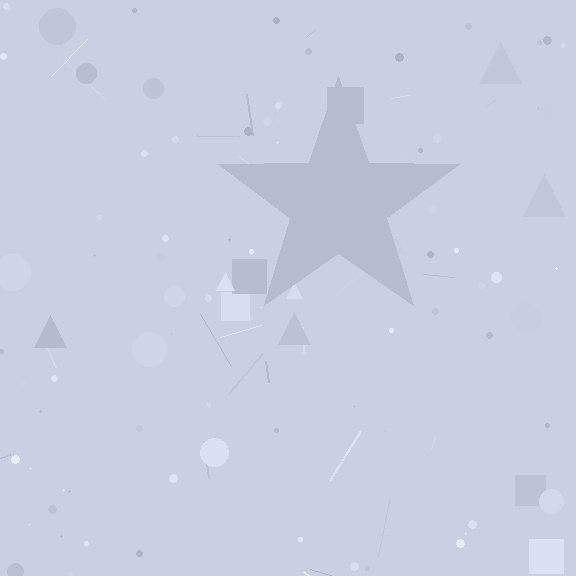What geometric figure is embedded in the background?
A star is embedded in the background.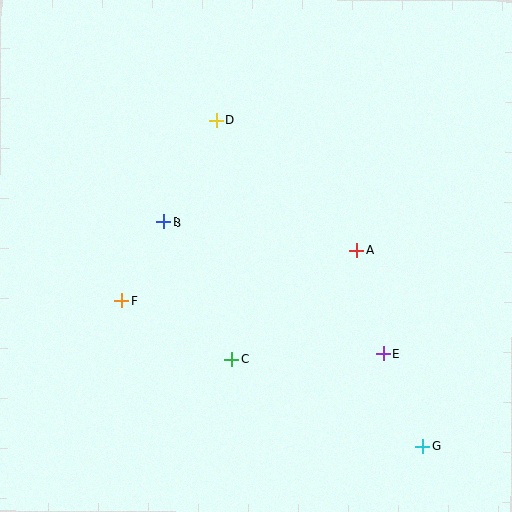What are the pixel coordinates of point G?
Point G is at (422, 446).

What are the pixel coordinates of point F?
Point F is at (121, 301).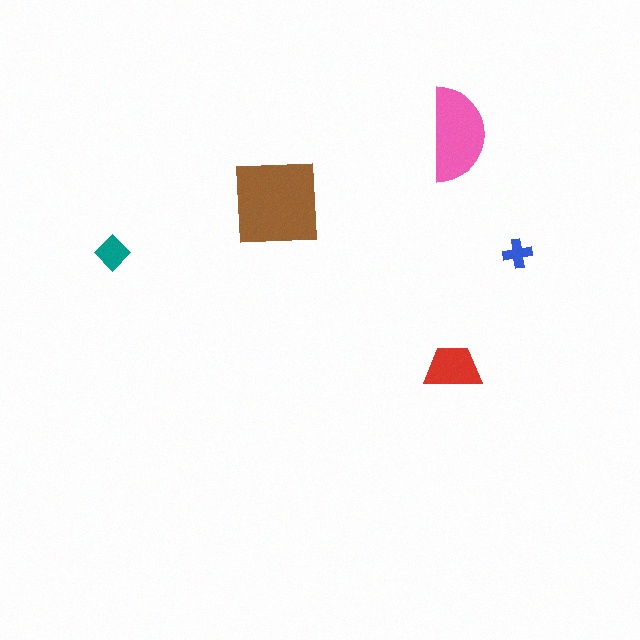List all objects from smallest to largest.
The blue cross, the teal diamond, the red trapezoid, the pink semicircle, the brown square.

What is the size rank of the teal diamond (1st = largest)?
4th.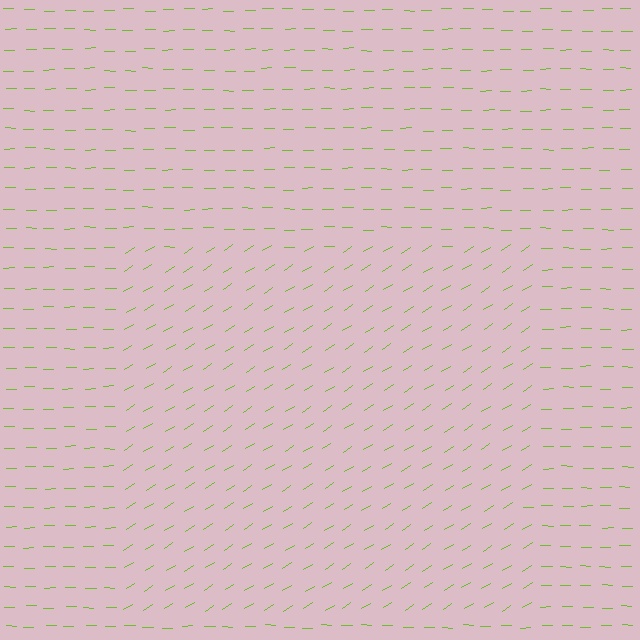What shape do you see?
I see a rectangle.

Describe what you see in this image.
The image is filled with small lime line segments. A rectangle region in the image has lines oriented differently from the surrounding lines, creating a visible texture boundary.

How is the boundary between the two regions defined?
The boundary is defined purely by a change in line orientation (approximately 32 degrees difference). All lines are the same color and thickness.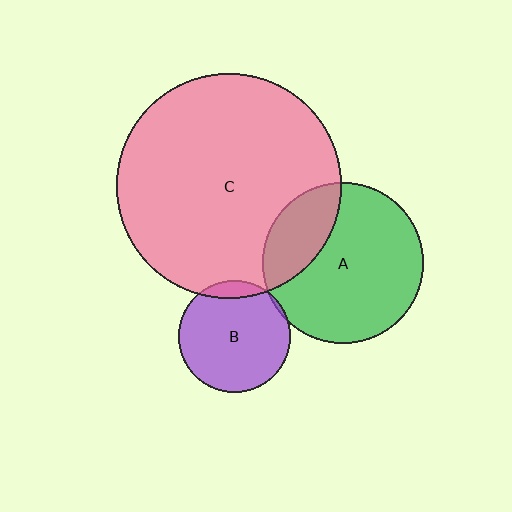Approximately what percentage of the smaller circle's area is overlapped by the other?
Approximately 10%.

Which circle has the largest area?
Circle C (pink).